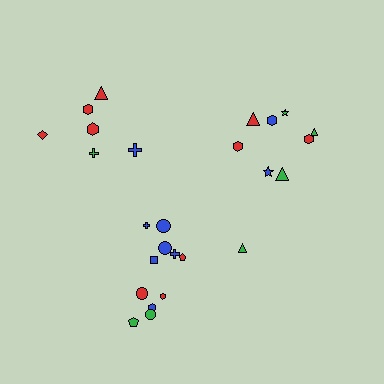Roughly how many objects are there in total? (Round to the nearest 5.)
Roughly 25 objects in total.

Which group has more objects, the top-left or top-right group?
The top-right group.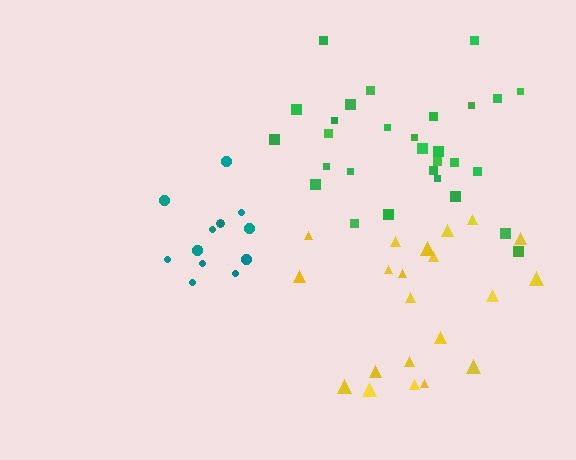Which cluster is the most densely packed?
Teal.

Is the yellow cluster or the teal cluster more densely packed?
Teal.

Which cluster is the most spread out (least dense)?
Yellow.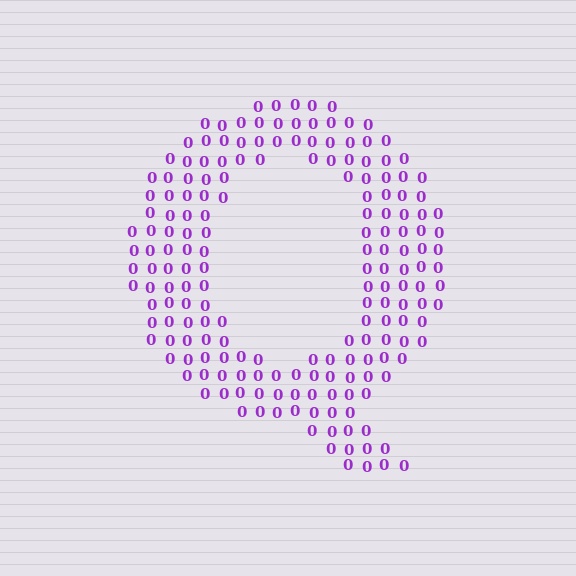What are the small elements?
The small elements are digit 0's.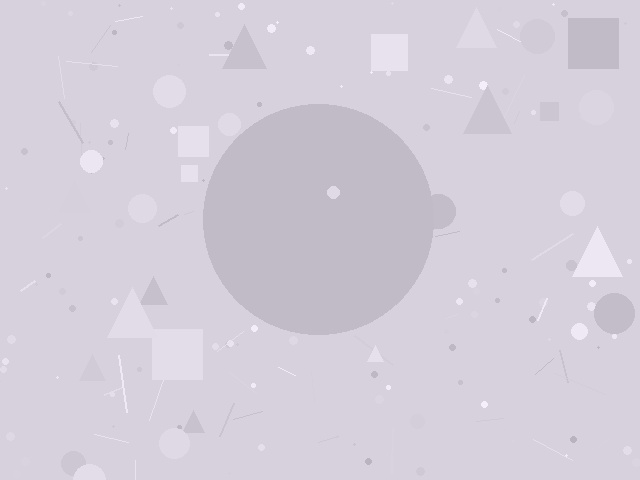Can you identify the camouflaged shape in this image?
The camouflaged shape is a circle.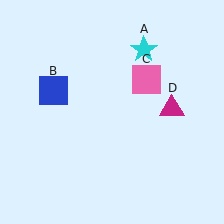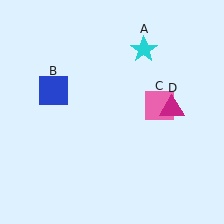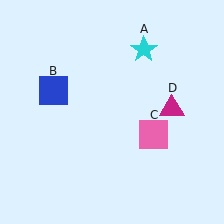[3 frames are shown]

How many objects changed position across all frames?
1 object changed position: pink square (object C).